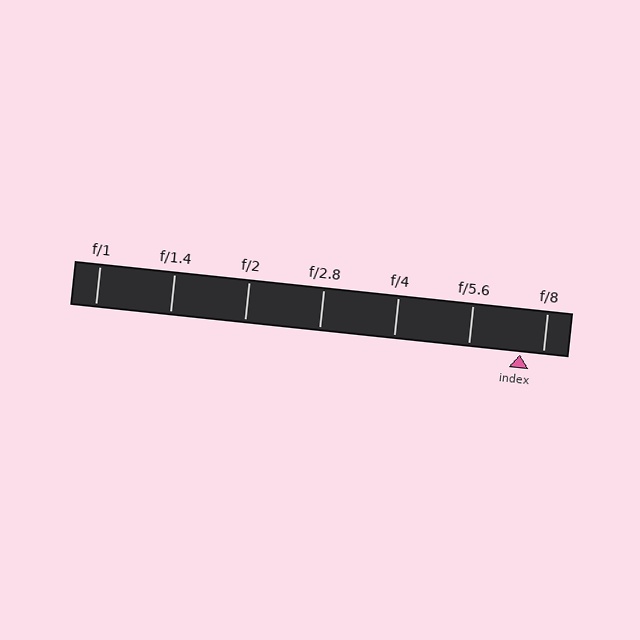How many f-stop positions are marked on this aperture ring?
There are 7 f-stop positions marked.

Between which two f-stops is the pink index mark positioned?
The index mark is between f/5.6 and f/8.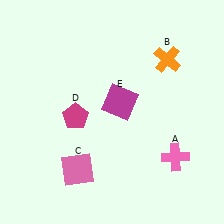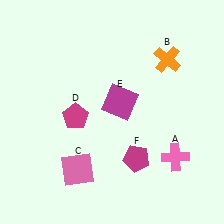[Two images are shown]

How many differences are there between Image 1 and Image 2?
There is 1 difference between the two images.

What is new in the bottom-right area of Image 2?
A magenta pentagon (F) was added in the bottom-right area of Image 2.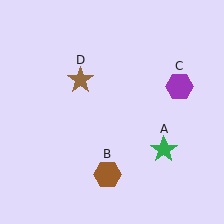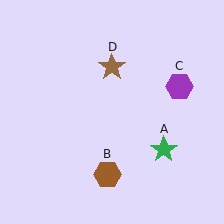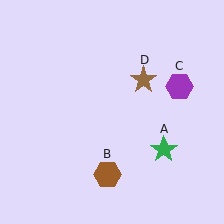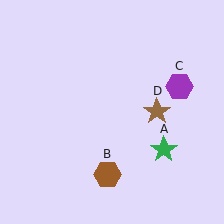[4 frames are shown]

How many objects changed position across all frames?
1 object changed position: brown star (object D).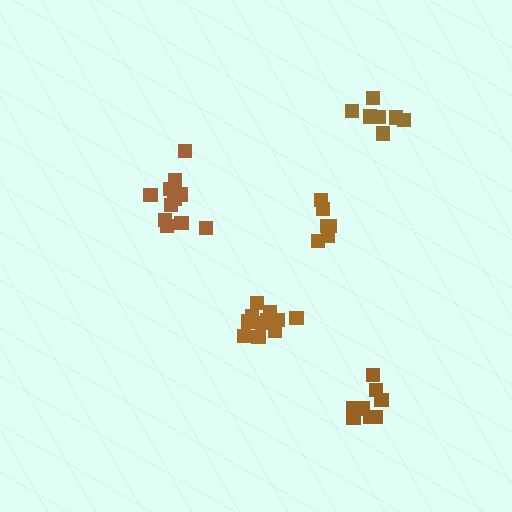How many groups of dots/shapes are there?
There are 5 groups.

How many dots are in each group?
Group 1: 7 dots, Group 2: 11 dots, Group 3: 8 dots, Group 4: 6 dots, Group 5: 11 dots (43 total).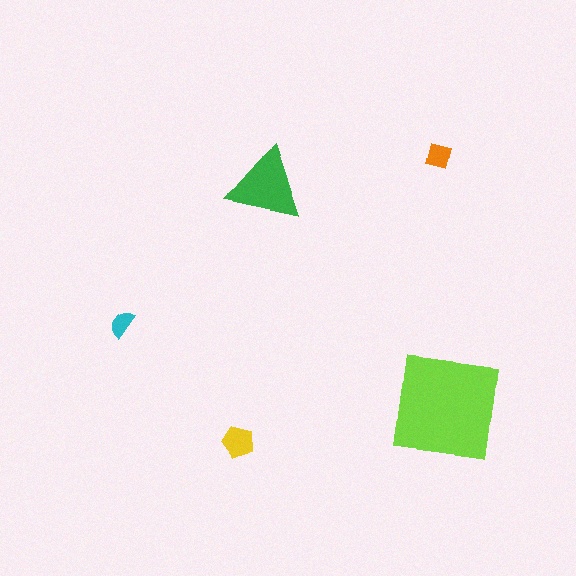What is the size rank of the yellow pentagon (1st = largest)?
3rd.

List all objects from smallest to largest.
The cyan semicircle, the orange diamond, the yellow pentagon, the green triangle, the lime square.